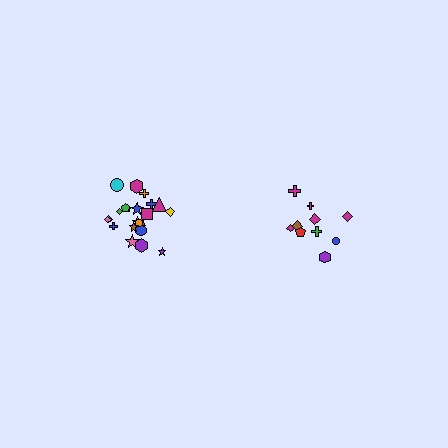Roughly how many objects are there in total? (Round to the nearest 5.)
Roughly 30 objects in total.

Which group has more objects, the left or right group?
The left group.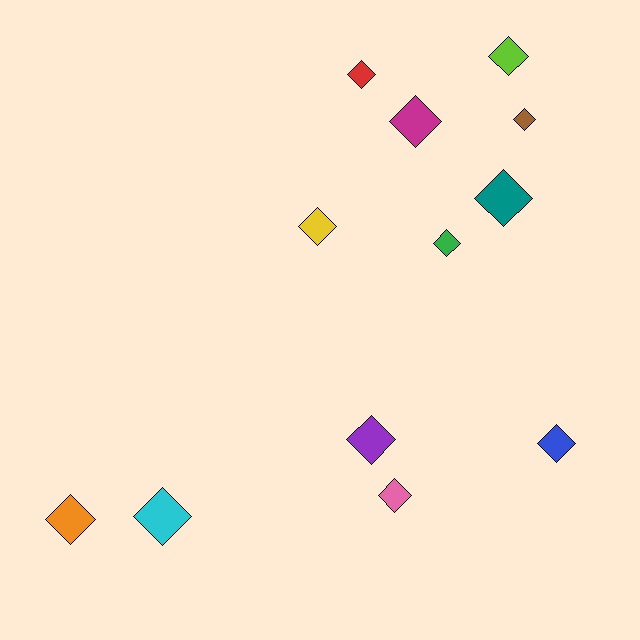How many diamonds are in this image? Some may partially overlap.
There are 12 diamonds.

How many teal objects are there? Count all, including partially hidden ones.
There is 1 teal object.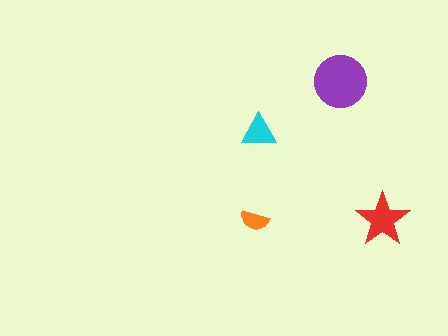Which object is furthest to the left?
The orange semicircle is leftmost.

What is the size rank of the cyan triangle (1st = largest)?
3rd.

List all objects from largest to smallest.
The purple circle, the red star, the cyan triangle, the orange semicircle.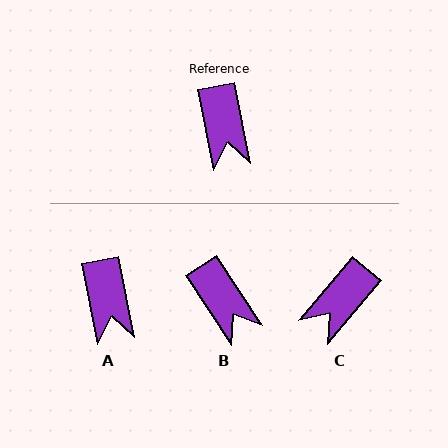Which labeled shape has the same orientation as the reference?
A.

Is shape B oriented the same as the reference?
No, it is off by about 22 degrees.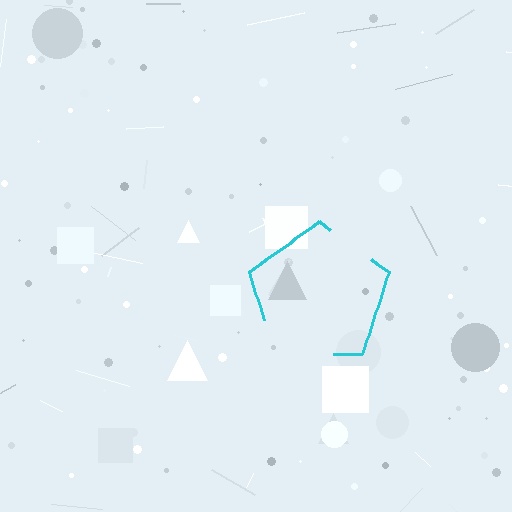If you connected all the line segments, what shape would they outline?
They would outline a pentagon.